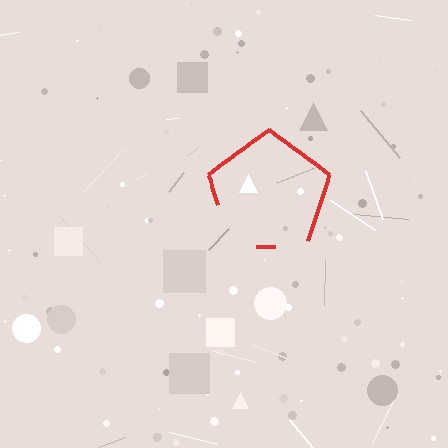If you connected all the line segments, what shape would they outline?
They would outline a pentagon.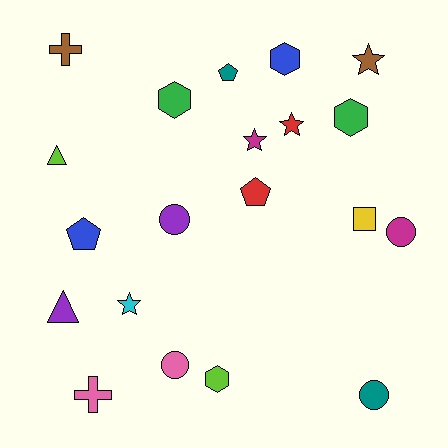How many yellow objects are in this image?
There is 1 yellow object.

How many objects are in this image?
There are 20 objects.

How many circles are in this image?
There are 4 circles.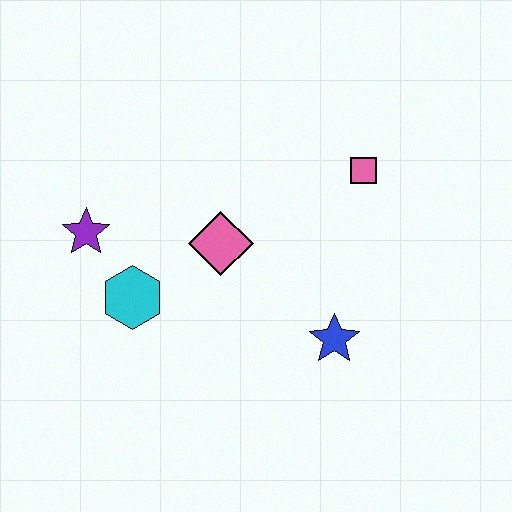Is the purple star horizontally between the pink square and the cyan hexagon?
No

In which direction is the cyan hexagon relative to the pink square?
The cyan hexagon is to the left of the pink square.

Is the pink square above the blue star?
Yes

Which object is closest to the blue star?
The pink diamond is closest to the blue star.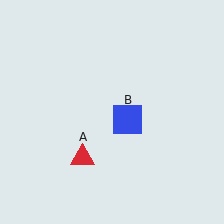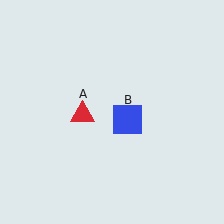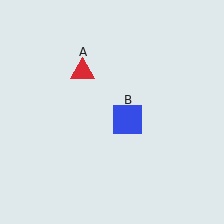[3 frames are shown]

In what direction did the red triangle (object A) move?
The red triangle (object A) moved up.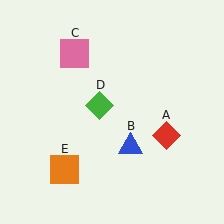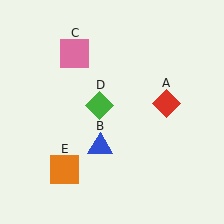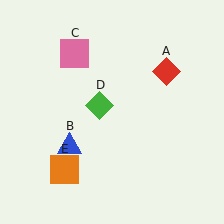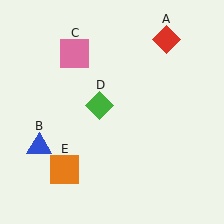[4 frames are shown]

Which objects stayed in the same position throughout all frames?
Pink square (object C) and green diamond (object D) and orange square (object E) remained stationary.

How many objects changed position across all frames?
2 objects changed position: red diamond (object A), blue triangle (object B).